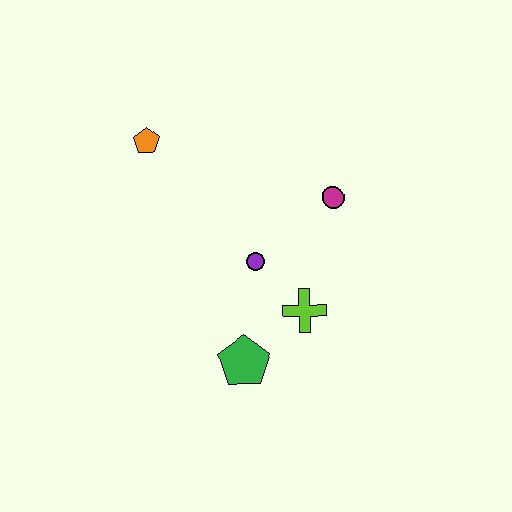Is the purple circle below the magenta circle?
Yes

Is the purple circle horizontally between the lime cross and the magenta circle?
No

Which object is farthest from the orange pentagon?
The green pentagon is farthest from the orange pentagon.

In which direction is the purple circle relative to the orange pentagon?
The purple circle is below the orange pentagon.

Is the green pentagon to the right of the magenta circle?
No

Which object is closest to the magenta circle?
The purple circle is closest to the magenta circle.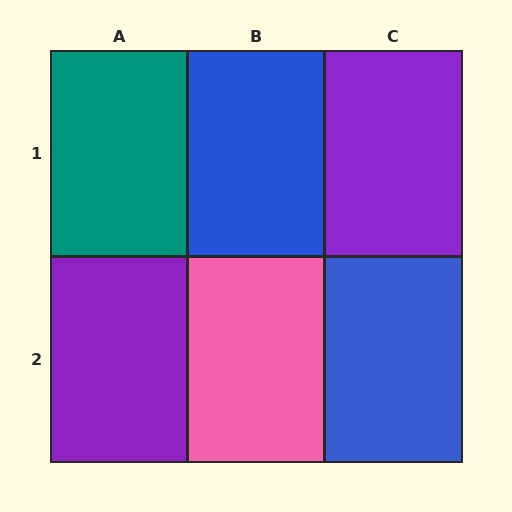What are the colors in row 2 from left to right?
Purple, pink, blue.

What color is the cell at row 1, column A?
Teal.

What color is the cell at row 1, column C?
Purple.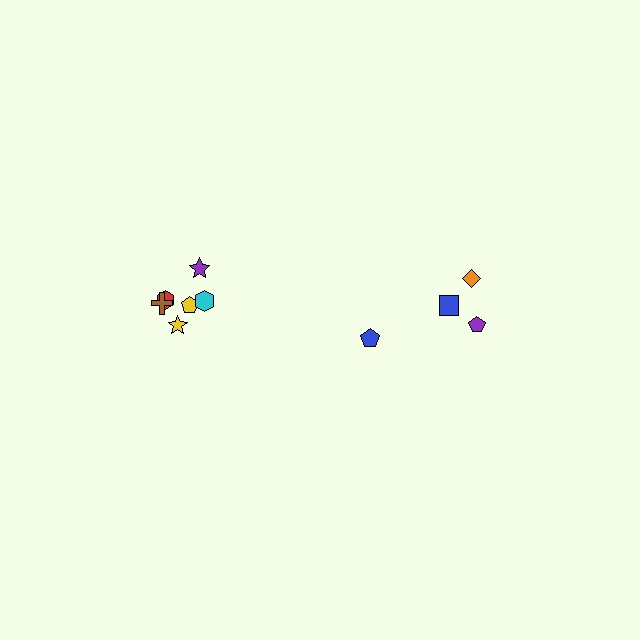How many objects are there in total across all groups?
There are 10 objects.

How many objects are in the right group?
There are 4 objects.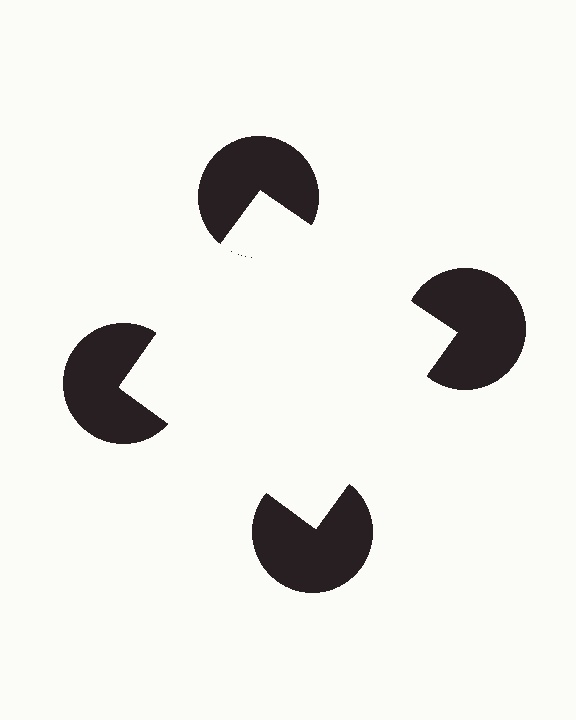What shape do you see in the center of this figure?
An illusory square — its edges are inferred from the aligned wedge cuts in the pac-man discs, not physically drawn.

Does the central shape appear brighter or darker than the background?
It typically appears slightly brighter than the background, even though no actual brightness change is drawn.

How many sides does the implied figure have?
4 sides.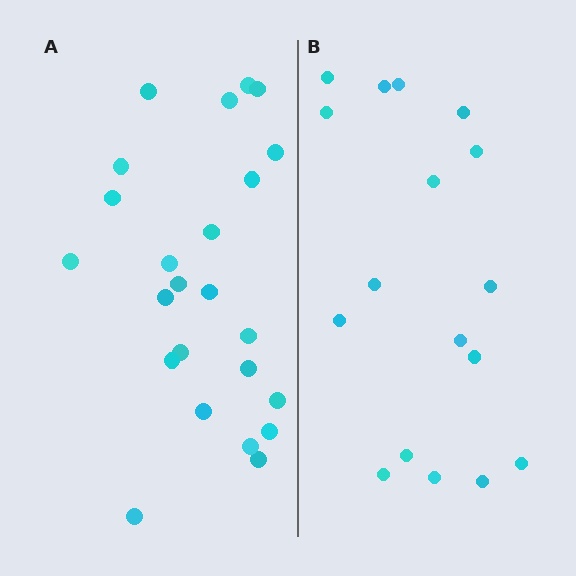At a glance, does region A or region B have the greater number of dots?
Region A (the left region) has more dots.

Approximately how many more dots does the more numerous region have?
Region A has roughly 8 or so more dots than region B.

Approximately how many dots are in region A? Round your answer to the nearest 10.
About 20 dots. (The exact count is 24, which rounds to 20.)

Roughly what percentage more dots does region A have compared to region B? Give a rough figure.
About 40% more.